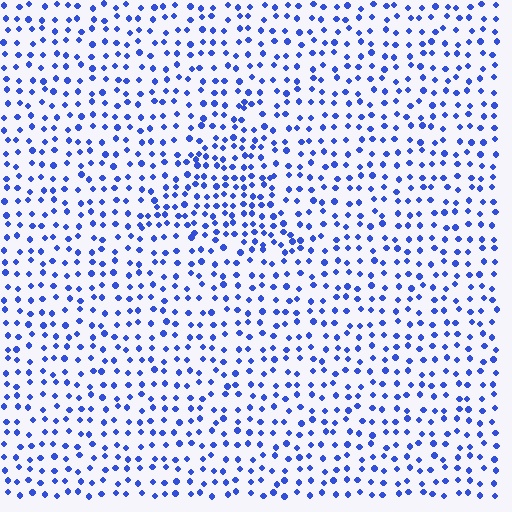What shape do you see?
I see a triangle.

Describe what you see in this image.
The image contains small blue elements arranged at two different densities. A triangle-shaped region is visible where the elements are more densely packed than the surrounding area.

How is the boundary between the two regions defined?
The boundary is defined by a change in element density (approximately 1.6x ratio). All elements are the same color, size, and shape.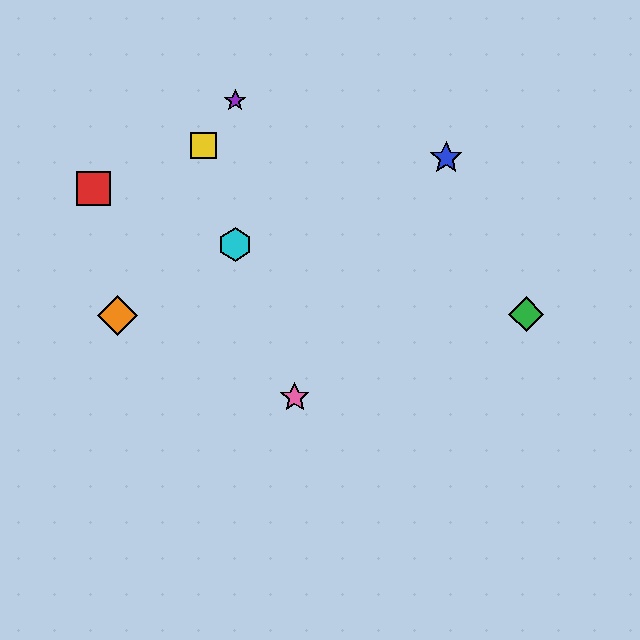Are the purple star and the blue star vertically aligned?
No, the purple star is at x≈235 and the blue star is at x≈446.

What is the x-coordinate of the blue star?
The blue star is at x≈446.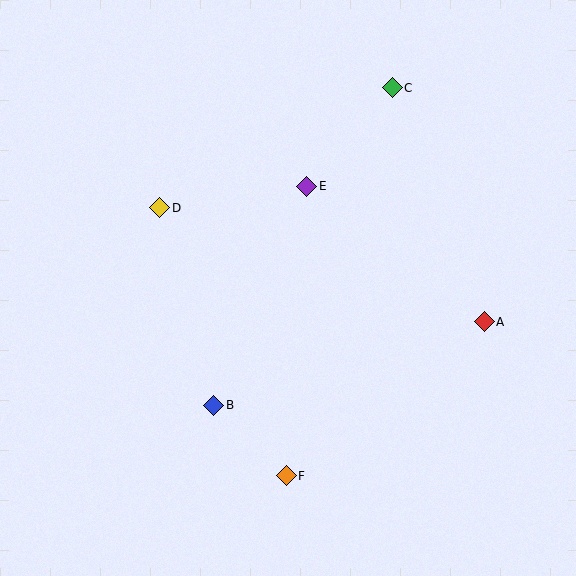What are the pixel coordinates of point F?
Point F is at (286, 476).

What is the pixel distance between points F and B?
The distance between F and B is 101 pixels.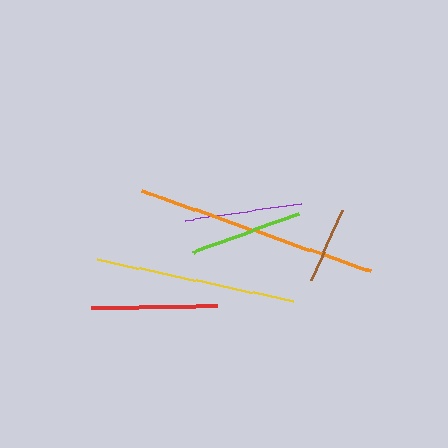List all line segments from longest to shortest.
From longest to shortest: orange, yellow, red, purple, lime, brown.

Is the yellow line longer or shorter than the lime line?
The yellow line is longer than the lime line.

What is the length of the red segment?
The red segment is approximately 125 pixels long.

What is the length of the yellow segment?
The yellow segment is approximately 201 pixels long.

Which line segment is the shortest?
The brown line is the shortest at approximately 77 pixels.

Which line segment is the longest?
The orange line is the longest at approximately 241 pixels.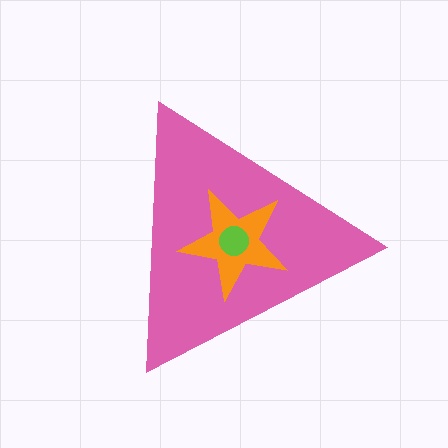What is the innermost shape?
The lime circle.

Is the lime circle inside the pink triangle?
Yes.